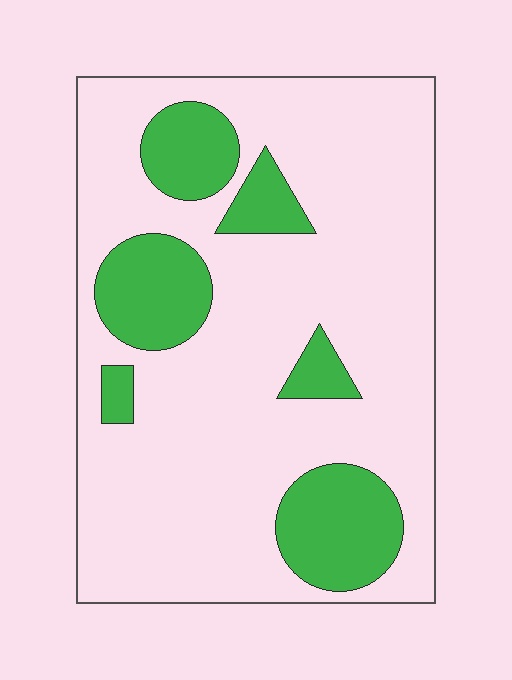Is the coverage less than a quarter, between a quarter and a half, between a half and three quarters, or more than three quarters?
Less than a quarter.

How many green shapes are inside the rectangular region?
6.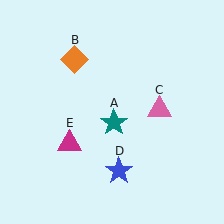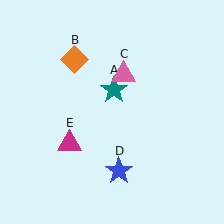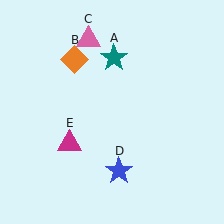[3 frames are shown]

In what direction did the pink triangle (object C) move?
The pink triangle (object C) moved up and to the left.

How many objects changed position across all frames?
2 objects changed position: teal star (object A), pink triangle (object C).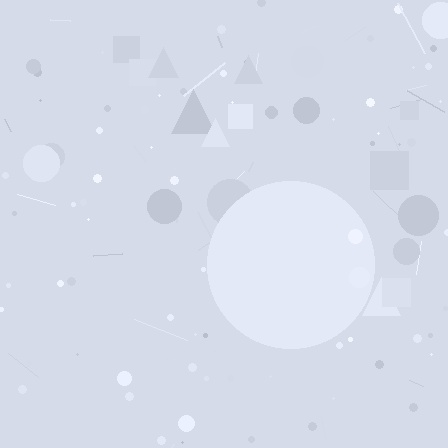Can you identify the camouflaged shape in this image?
The camouflaged shape is a circle.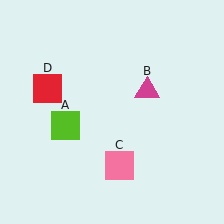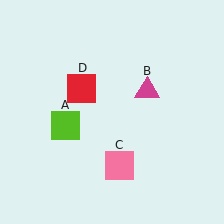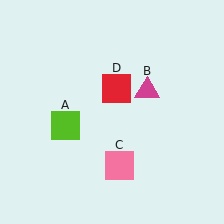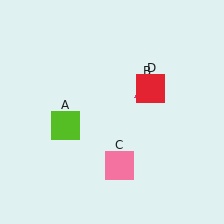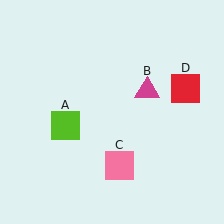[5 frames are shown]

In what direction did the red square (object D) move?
The red square (object D) moved right.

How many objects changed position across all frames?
1 object changed position: red square (object D).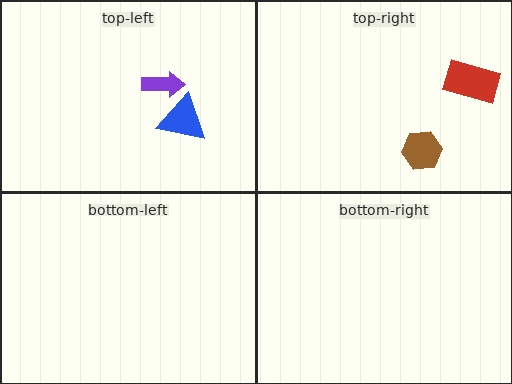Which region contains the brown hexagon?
The top-right region.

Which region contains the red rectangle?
The top-right region.